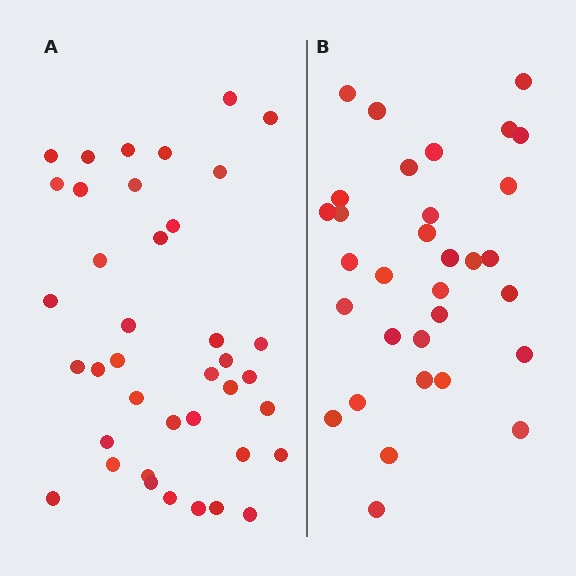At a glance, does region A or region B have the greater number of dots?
Region A (the left region) has more dots.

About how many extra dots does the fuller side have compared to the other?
Region A has roughly 8 or so more dots than region B.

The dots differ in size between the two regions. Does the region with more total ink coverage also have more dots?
No. Region B has more total ink coverage because its dots are larger, but region A actually contains more individual dots. Total area can be misleading — the number of items is what matters here.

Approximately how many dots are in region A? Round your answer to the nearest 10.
About 40 dots. (The exact count is 39, which rounds to 40.)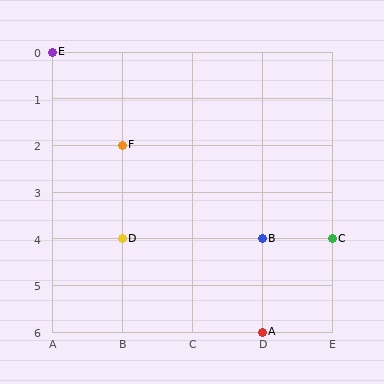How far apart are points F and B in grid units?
Points F and B are 2 columns and 2 rows apart (about 2.8 grid units diagonally).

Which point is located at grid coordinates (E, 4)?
Point C is at (E, 4).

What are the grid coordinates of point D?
Point D is at grid coordinates (B, 4).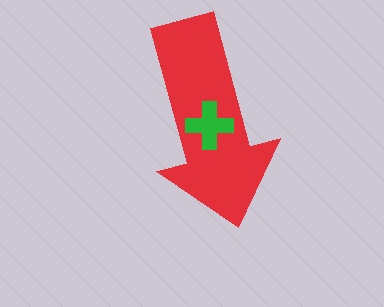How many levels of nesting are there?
2.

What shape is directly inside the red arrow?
The green cross.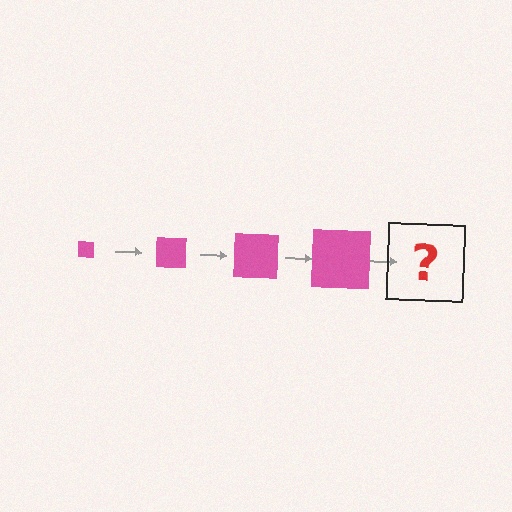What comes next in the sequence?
The next element should be a pink square, larger than the previous one.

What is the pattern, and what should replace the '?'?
The pattern is that the square gets progressively larger each step. The '?' should be a pink square, larger than the previous one.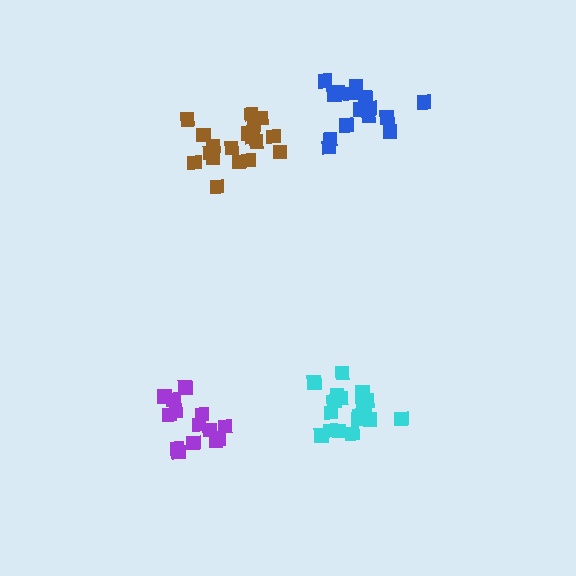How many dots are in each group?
Group 1: 18 dots, Group 2: 18 dots, Group 3: 14 dots, Group 4: 16 dots (66 total).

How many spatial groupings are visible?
There are 4 spatial groupings.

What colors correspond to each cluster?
The clusters are colored: cyan, brown, purple, blue.